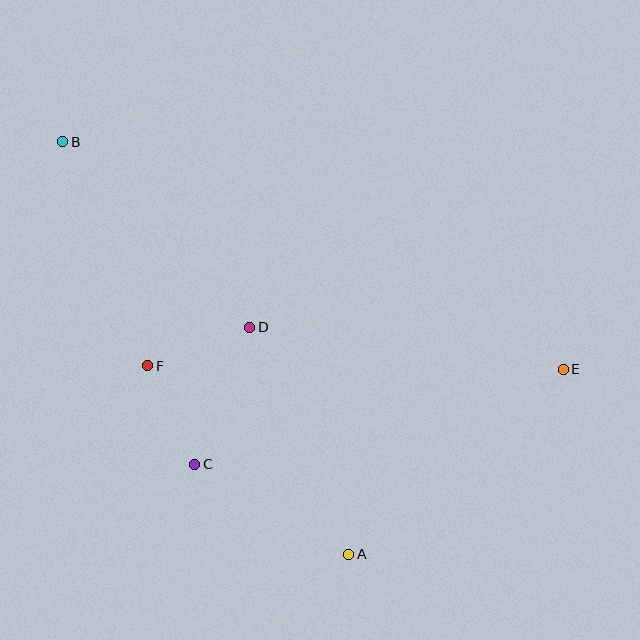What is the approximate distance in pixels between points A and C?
The distance between A and C is approximately 179 pixels.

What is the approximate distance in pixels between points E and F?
The distance between E and F is approximately 416 pixels.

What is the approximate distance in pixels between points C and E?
The distance between C and E is approximately 381 pixels.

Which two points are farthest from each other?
Points B and E are farthest from each other.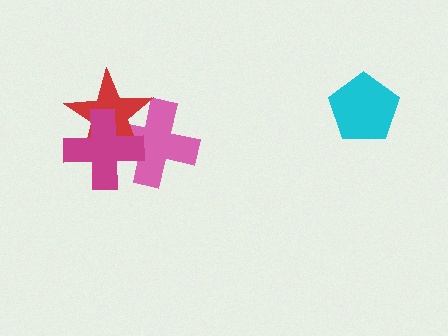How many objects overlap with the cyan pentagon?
0 objects overlap with the cyan pentagon.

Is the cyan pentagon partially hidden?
No, no other shape covers it.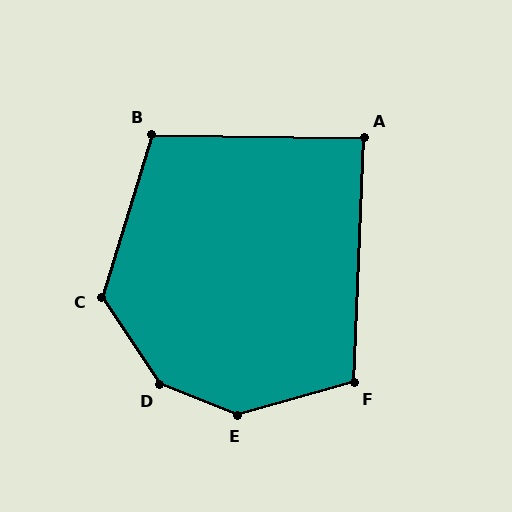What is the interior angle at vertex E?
Approximately 142 degrees (obtuse).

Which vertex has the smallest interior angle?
A, at approximately 89 degrees.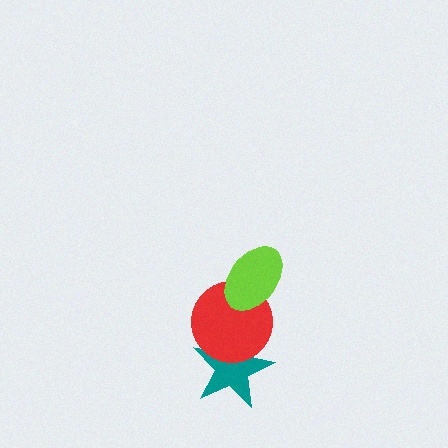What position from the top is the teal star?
The teal star is 3rd from the top.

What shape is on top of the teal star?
The red circle is on top of the teal star.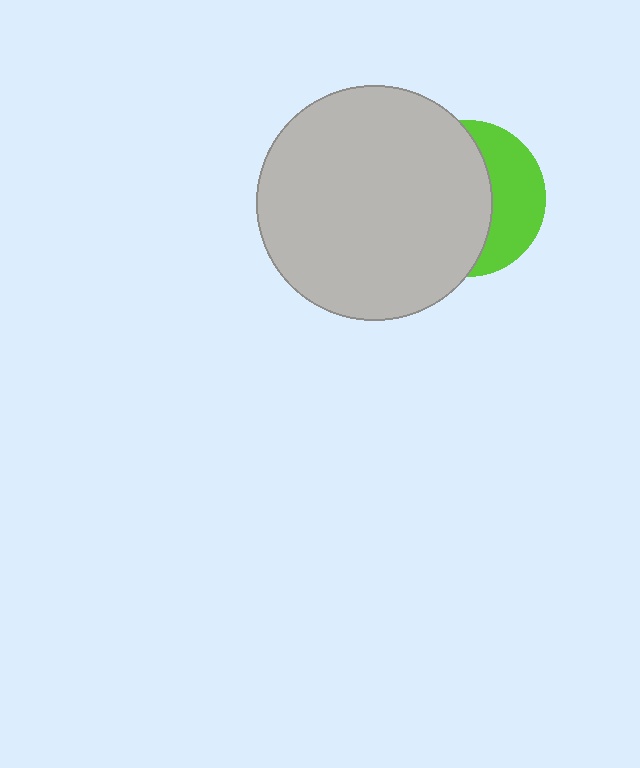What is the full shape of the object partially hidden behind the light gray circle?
The partially hidden object is a lime circle.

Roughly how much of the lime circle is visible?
A small part of it is visible (roughly 37%).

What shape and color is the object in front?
The object in front is a light gray circle.